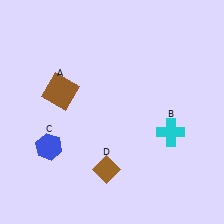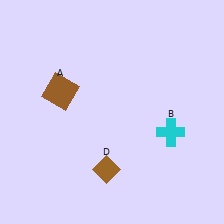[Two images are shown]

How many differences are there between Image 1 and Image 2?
There is 1 difference between the two images.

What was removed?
The blue hexagon (C) was removed in Image 2.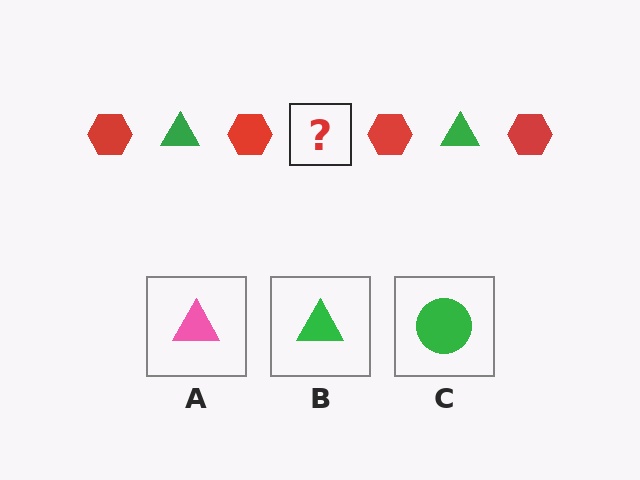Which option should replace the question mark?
Option B.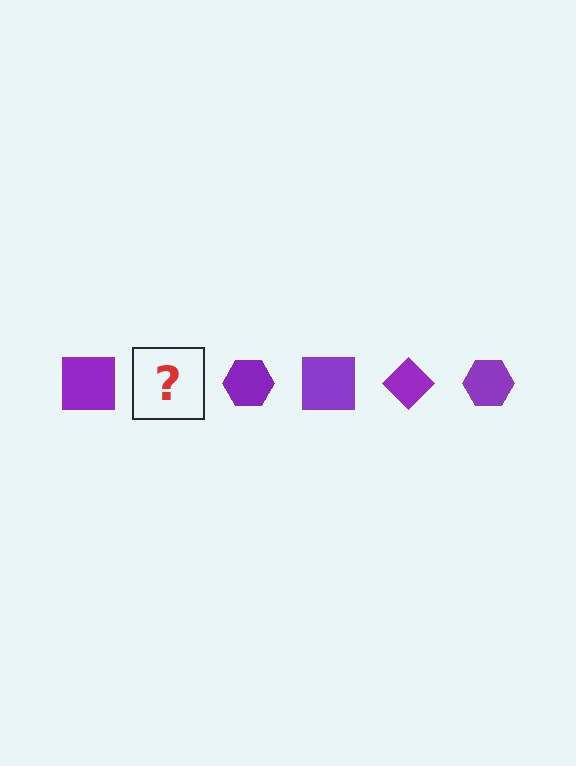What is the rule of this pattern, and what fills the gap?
The rule is that the pattern cycles through square, diamond, hexagon shapes in purple. The gap should be filled with a purple diamond.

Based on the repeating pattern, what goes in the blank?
The blank should be a purple diamond.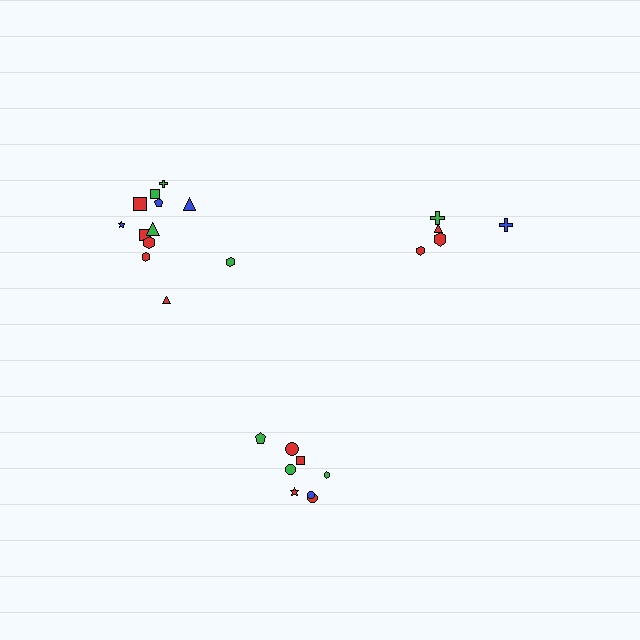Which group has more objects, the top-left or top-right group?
The top-left group.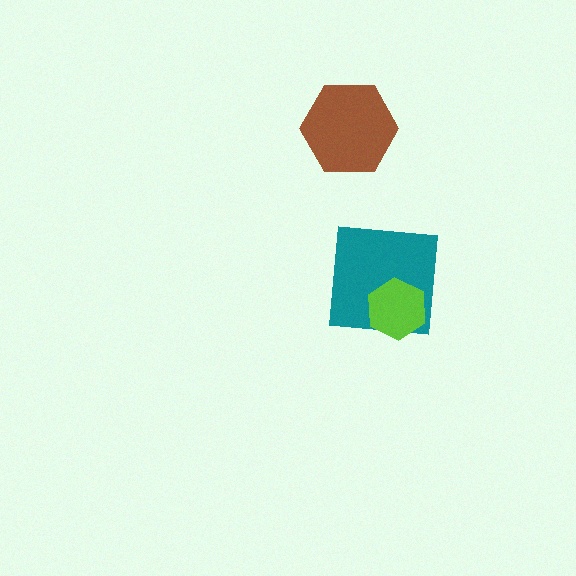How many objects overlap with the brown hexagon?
0 objects overlap with the brown hexagon.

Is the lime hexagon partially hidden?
No, no other shape covers it.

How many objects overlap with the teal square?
1 object overlaps with the teal square.